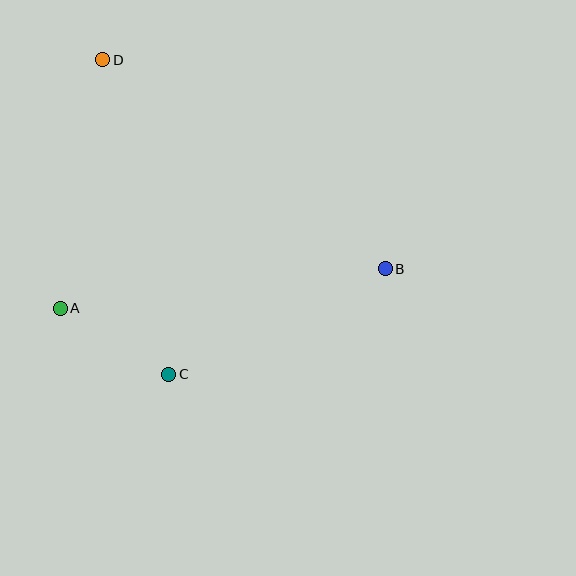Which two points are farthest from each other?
Points B and D are farthest from each other.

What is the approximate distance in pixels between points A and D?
The distance between A and D is approximately 252 pixels.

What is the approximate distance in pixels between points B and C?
The distance between B and C is approximately 241 pixels.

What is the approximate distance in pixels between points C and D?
The distance between C and D is approximately 321 pixels.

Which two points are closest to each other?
Points A and C are closest to each other.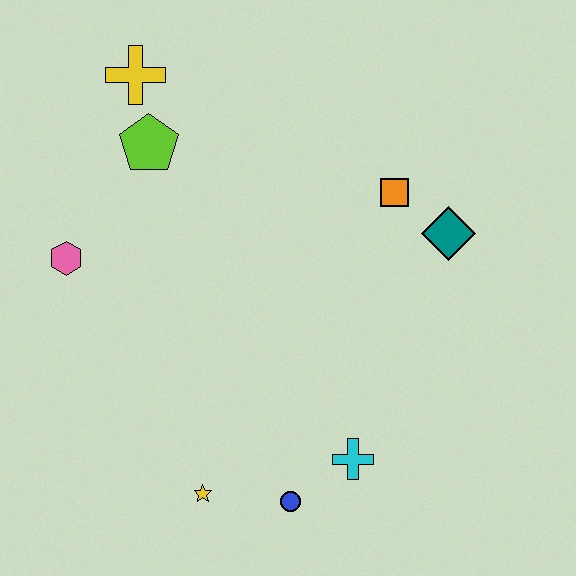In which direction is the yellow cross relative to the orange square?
The yellow cross is to the left of the orange square.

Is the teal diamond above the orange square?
No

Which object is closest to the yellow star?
The blue circle is closest to the yellow star.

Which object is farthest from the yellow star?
The yellow cross is farthest from the yellow star.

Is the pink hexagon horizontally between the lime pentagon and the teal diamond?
No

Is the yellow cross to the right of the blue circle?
No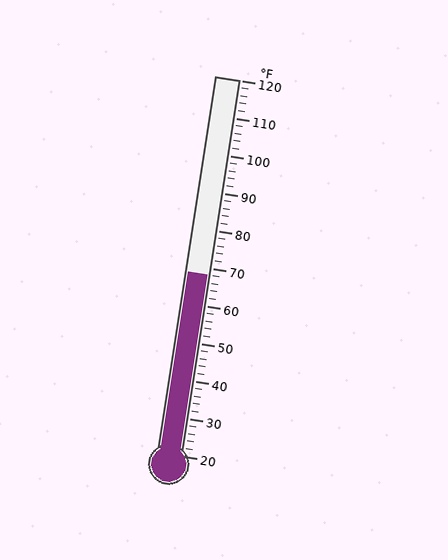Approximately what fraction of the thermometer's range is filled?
The thermometer is filled to approximately 50% of its range.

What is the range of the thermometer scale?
The thermometer scale ranges from 20°F to 120°F.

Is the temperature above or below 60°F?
The temperature is above 60°F.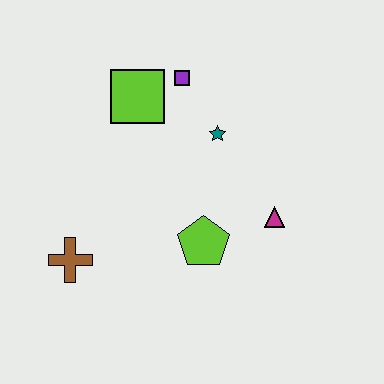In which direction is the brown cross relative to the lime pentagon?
The brown cross is to the left of the lime pentagon.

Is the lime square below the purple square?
Yes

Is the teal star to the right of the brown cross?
Yes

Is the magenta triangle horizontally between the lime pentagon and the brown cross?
No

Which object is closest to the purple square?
The lime square is closest to the purple square.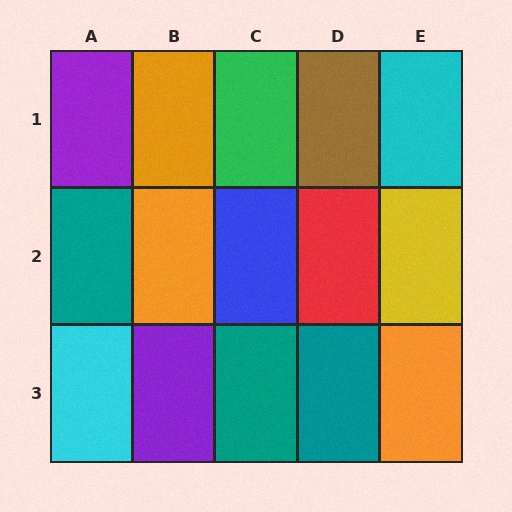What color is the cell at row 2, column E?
Yellow.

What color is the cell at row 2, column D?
Red.